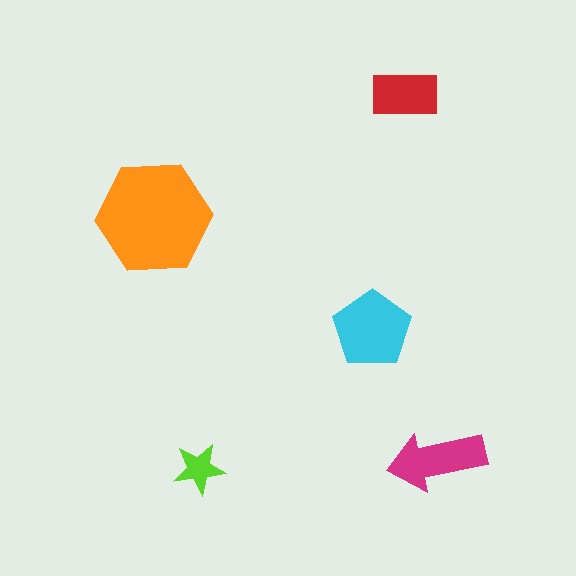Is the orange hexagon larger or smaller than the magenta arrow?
Larger.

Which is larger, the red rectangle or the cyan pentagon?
The cyan pentagon.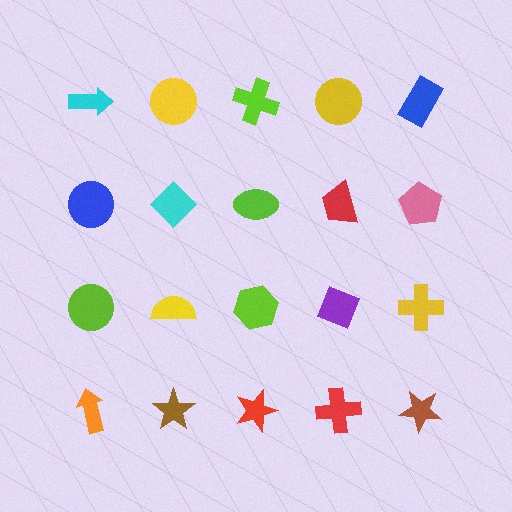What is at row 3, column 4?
A purple diamond.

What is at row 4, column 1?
An orange arrow.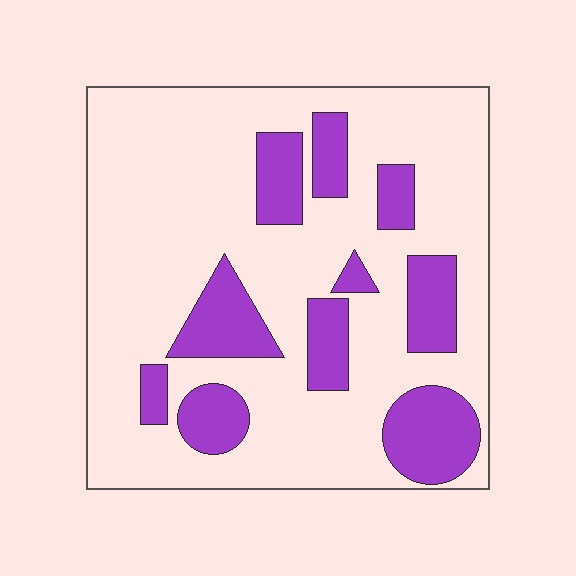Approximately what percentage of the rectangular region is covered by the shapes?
Approximately 25%.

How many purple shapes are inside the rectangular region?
10.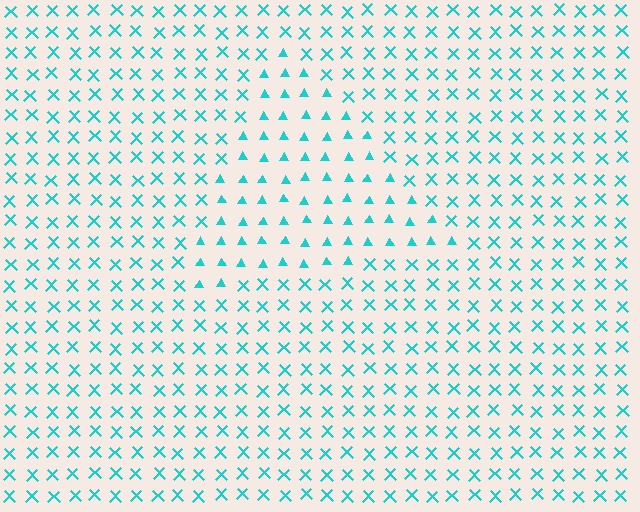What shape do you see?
I see a triangle.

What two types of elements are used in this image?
The image uses triangles inside the triangle region and X marks outside it.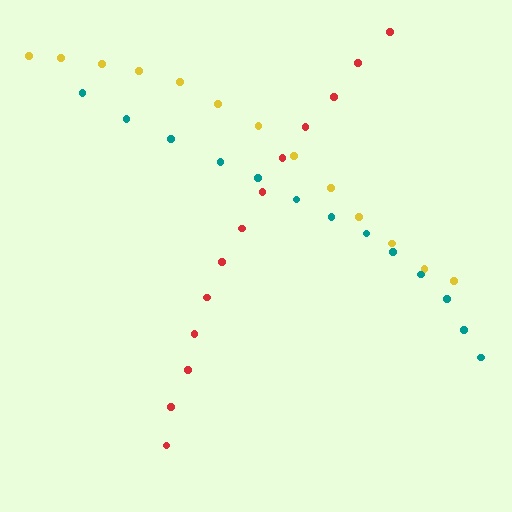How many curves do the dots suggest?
There are 3 distinct paths.